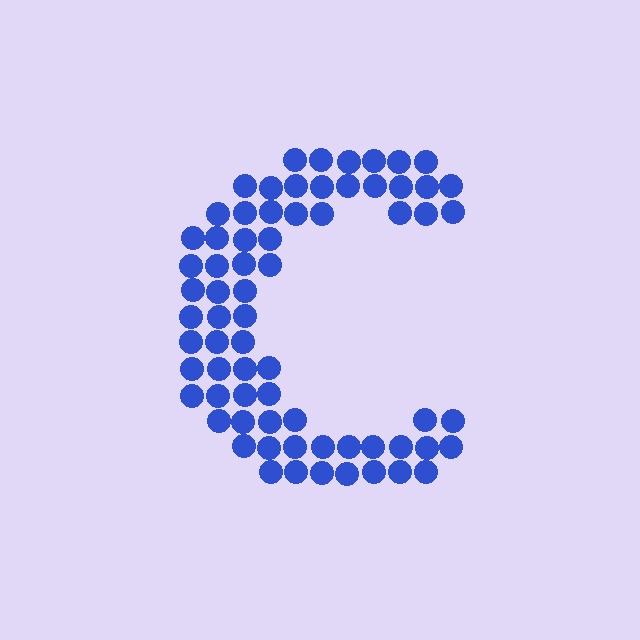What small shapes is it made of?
It is made of small circles.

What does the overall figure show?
The overall figure shows the letter C.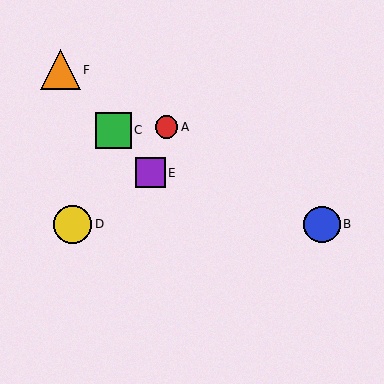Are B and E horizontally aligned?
No, B is at y≈224 and E is at y≈173.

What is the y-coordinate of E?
Object E is at y≈173.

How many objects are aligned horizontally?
2 objects (B, D) are aligned horizontally.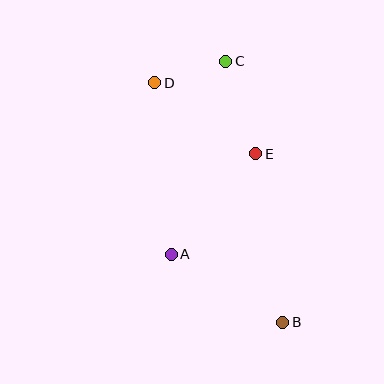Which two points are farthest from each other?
Points B and D are farthest from each other.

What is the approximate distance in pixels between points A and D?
The distance between A and D is approximately 172 pixels.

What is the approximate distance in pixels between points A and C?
The distance between A and C is approximately 201 pixels.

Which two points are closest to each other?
Points C and D are closest to each other.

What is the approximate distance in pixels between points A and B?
The distance between A and B is approximately 130 pixels.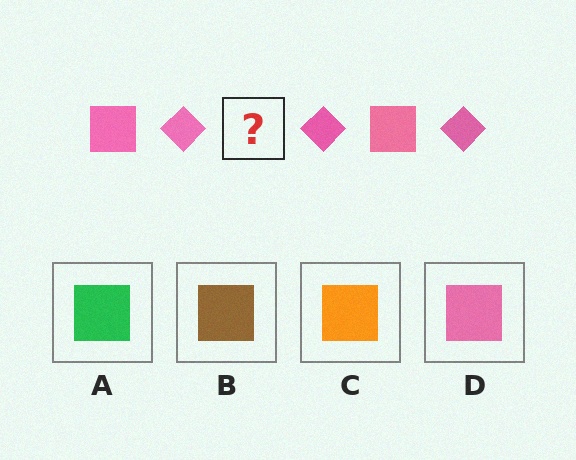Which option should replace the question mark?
Option D.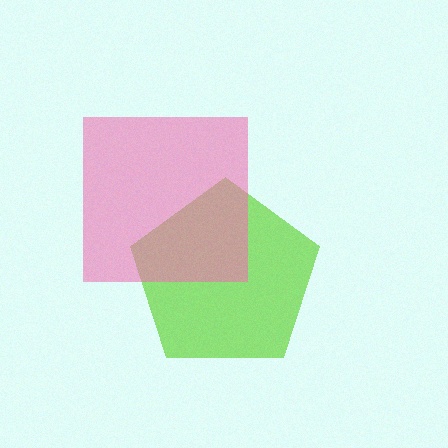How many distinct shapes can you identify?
There are 2 distinct shapes: a lime pentagon, a pink square.